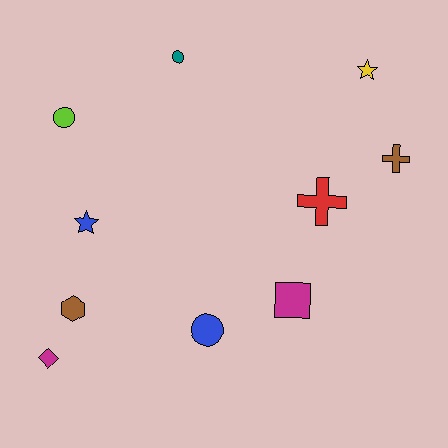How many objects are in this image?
There are 10 objects.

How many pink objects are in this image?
There are no pink objects.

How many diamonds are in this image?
There is 1 diamond.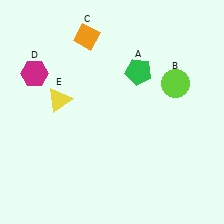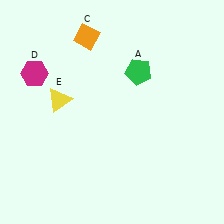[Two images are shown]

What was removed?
The lime circle (B) was removed in Image 2.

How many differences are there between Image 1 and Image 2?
There is 1 difference between the two images.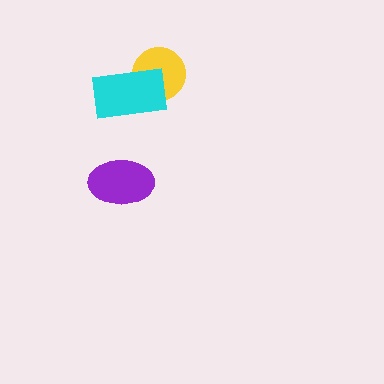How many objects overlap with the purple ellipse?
0 objects overlap with the purple ellipse.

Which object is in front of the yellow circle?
The cyan rectangle is in front of the yellow circle.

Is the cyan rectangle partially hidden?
No, no other shape covers it.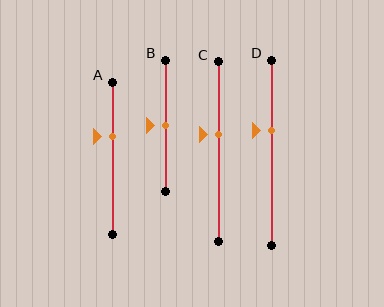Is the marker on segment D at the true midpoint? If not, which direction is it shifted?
No, the marker on segment D is shifted upward by about 12% of the segment length.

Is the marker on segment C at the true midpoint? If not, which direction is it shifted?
No, the marker on segment C is shifted upward by about 9% of the segment length.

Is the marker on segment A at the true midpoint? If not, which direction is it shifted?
No, the marker on segment A is shifted upward by about 15% of the segment length.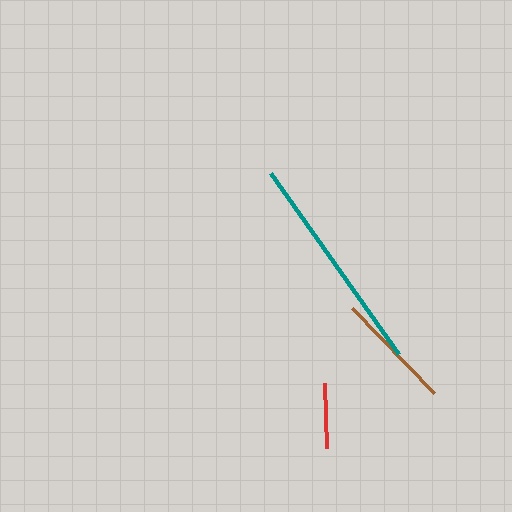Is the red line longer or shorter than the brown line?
The brown line is longer than the red line.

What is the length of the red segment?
The red segment is approximately 65 pixels long.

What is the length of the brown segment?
The brown segment is approximately 118 pixels long.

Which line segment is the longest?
The teal line is the longest at approximately 222 pixels.